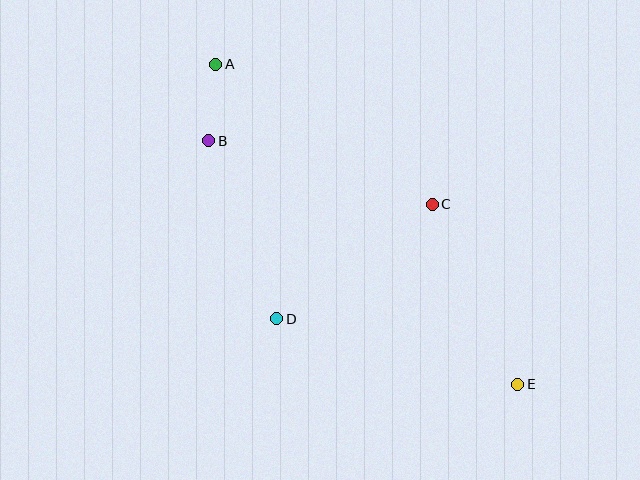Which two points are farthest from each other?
Points A and E are farthest from each other.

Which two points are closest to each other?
Points A and B are closest to each other.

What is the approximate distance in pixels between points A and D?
The distance between A and D is approximately 262 pixels.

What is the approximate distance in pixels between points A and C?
The distance between A and C is approximately 258 pixels.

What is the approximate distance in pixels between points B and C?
The distance between B and C is approximately 233 pixels.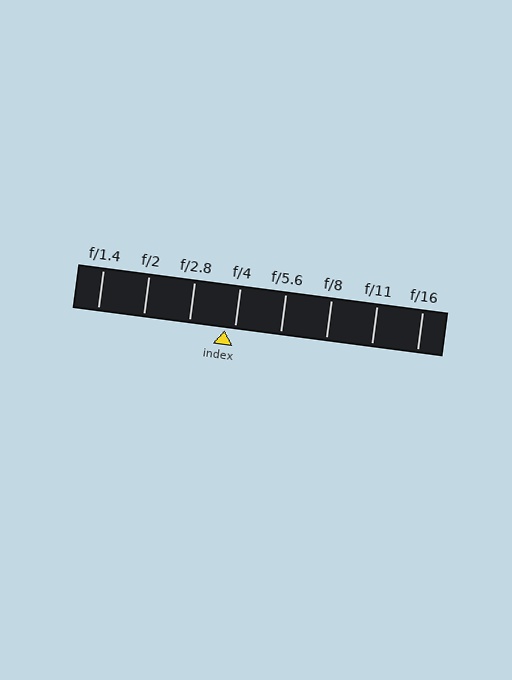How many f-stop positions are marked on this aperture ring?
There are 8 f-stop positions marked.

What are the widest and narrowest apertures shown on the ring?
The widest aperture shown is f/1.4 and the narrowest is f/16.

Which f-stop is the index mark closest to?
The index mark is closest to f/4.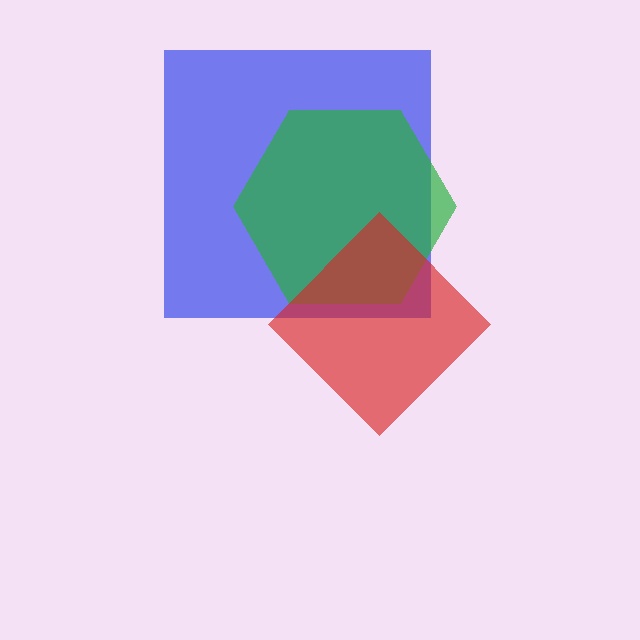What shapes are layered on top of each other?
The layered shapes are: a blue square, a green hexagon, a red diamond.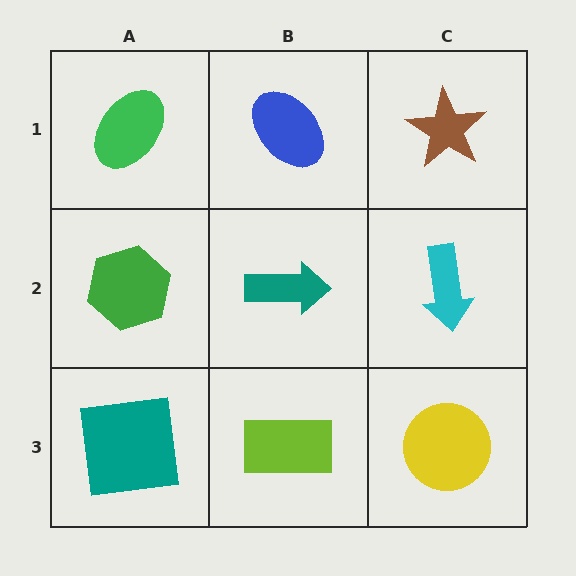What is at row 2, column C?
A cyan arrow.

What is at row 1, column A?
A green ellipse.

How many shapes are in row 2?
3 shapes.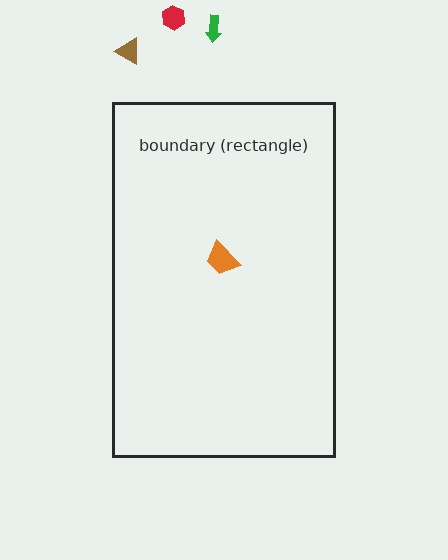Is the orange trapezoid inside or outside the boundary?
Inside.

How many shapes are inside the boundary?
1 inside, 3 outside.